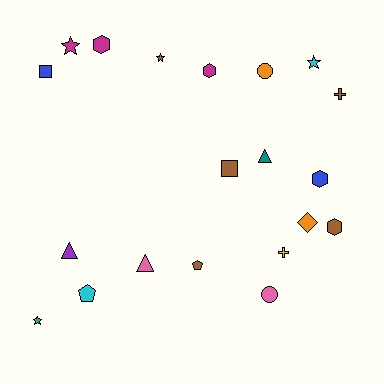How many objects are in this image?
There are 20 objects.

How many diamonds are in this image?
There is 1 diamond.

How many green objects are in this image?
There is 1 green object.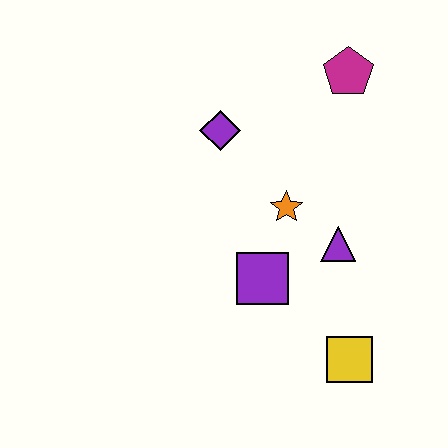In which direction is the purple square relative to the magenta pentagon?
The purple square is below the magenta pentagon.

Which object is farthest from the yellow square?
The magenta pentagon is farthest from the yellow square.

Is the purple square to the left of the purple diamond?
No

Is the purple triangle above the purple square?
Yes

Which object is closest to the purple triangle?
The orange star is closest to the purple triangle.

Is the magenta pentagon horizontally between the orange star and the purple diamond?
No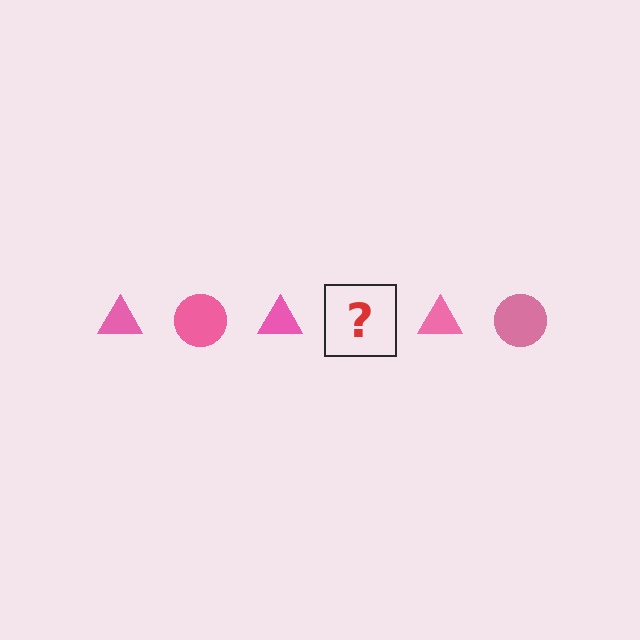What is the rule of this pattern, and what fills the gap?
The rule is that the pattern cycles through triangle, circle shapes in pink. The gap should be filled with a pink circle.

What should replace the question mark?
The question mark should be replaced with a pink circle.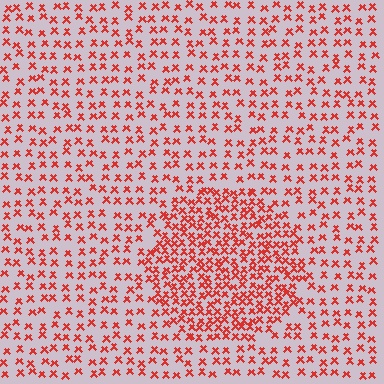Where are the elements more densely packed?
The elements are more densely packed inside the circle boundary.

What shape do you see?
I see a circle.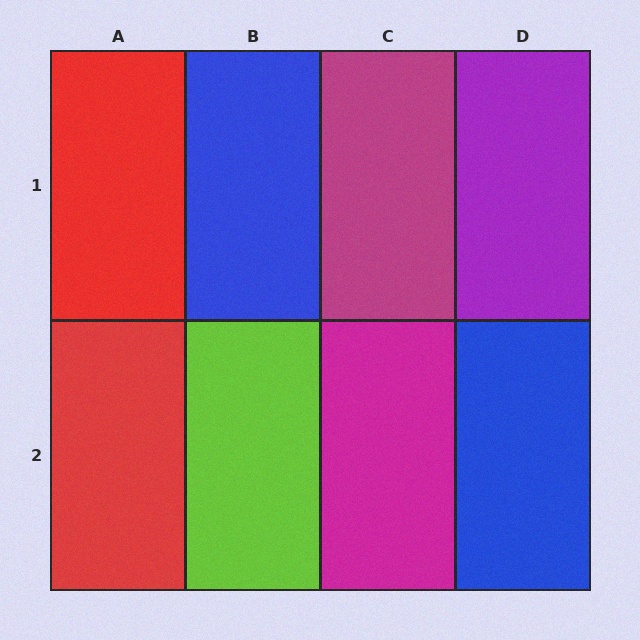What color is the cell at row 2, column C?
Magenta.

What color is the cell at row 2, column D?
Blue.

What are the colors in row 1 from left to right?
Red, blue, magenta, purple.